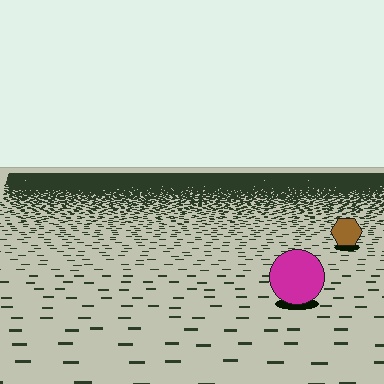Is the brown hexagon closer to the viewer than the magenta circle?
No. The magenta circle is closer — you can tell from the texture gradient: the ground texture is coarser near it.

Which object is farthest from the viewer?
The brown hexagon is farthest from the viewer. It appears smaller and the ground texture around it is denser.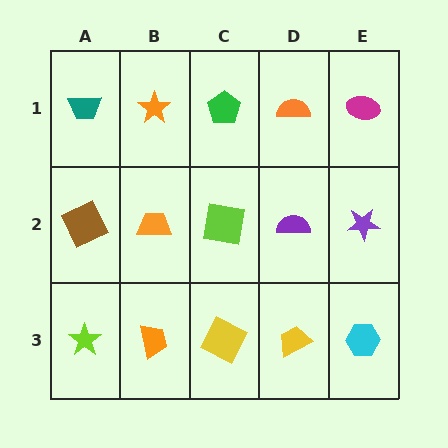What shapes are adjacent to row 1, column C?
A lime square (row 2, column C), an orange star (row 1, column B), an orange semicircle (row 1, column D).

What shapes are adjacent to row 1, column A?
A brown square (row 2, column A), an orange star (row 1, column B).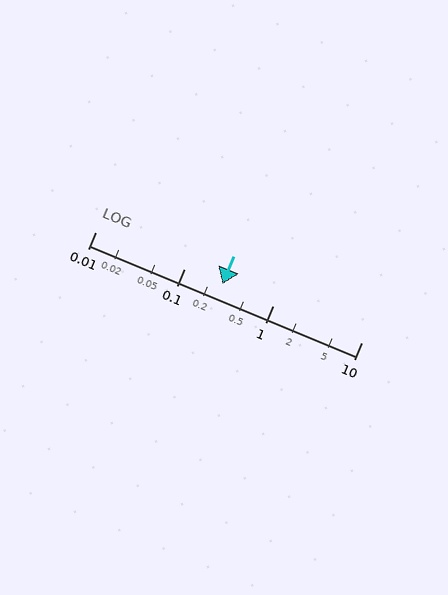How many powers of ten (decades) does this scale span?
The scale spans 3 decades, from 0.01 to 10.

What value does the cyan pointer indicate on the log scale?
The pointer indicates approximately 0.27.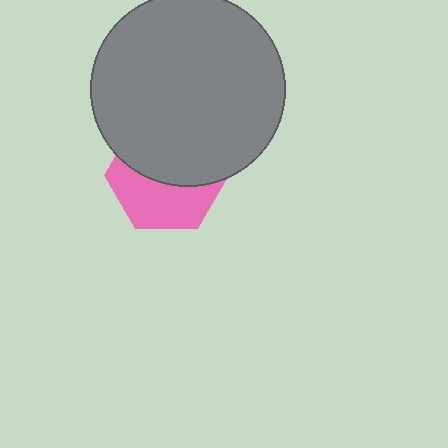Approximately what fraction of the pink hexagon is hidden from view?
Roughly 54% of the pink hexagon is hidden behind the gray circle.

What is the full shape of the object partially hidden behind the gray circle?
The partially hidden object is a pink hexagon.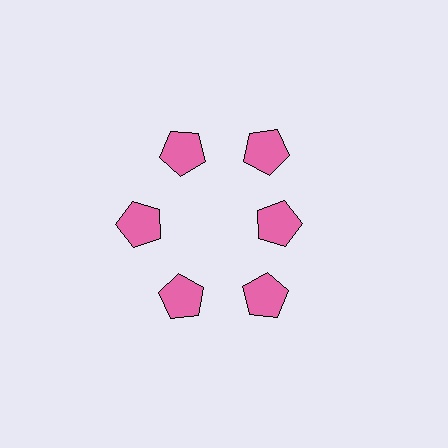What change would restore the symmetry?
The symmetry would be restored by moving it outward, back onto the ring so that all 6 pentagons sit at equal angles and equal distance from the center.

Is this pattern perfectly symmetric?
No. The 6 pink pentagons are arranged in a ring, but one element near the 3 o'clock position is pulled inward toward the center, breaking the 6-fold rotational symmetry.